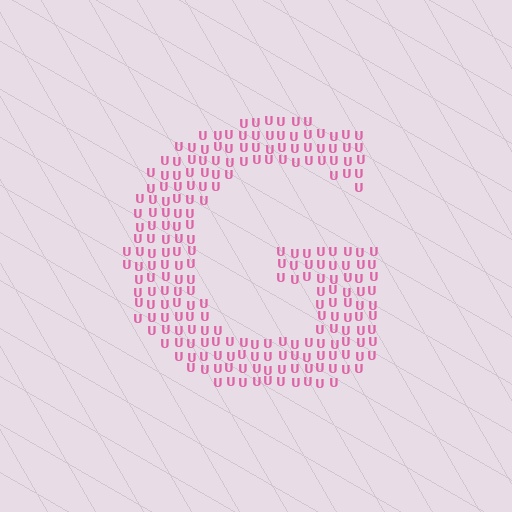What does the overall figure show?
The overall figure shows the letter G.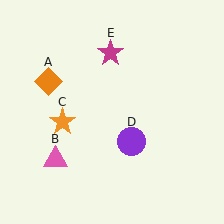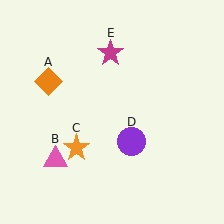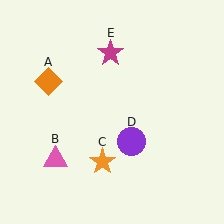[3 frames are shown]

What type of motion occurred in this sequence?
The orange star (object C) rotated counterclockwise around the center of the scene.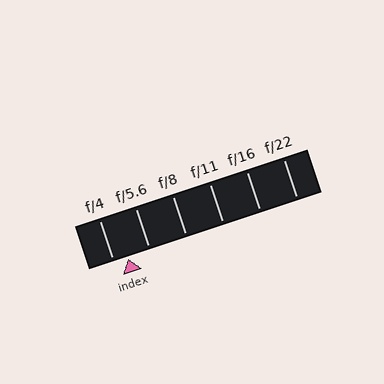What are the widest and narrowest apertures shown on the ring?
The widest aperture shown is f/4 and the narrowest is f/22.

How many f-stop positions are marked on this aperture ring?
There are 6 f-stop positions marked.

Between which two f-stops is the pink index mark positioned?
The index mark is between f/4 and f/5.6.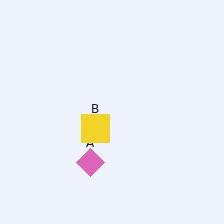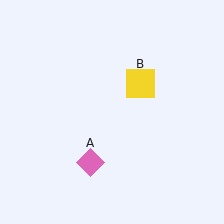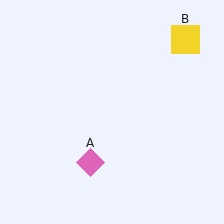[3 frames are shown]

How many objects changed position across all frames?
1 object changed position: yellow square (object B).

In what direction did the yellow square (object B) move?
The yellow square (object B) moved up and to the right.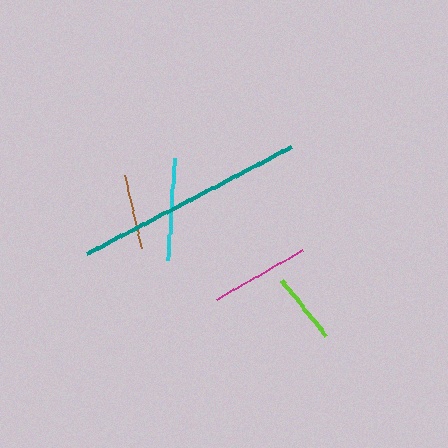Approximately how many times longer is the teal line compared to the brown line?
The teal line is approximately 3.0 times the length of the brown line.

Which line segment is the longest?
The teal line is the longest at approximately 231 pixels.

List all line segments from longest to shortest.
From longest to shortest: teal, cyan, magenta, brown, lime.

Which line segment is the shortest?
The lime line is the shortest at approximately 72 pixels.